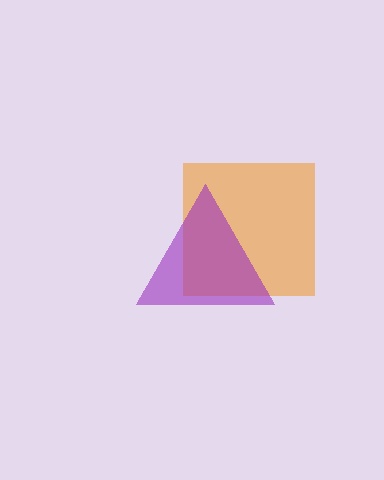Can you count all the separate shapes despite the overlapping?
Yes, there are 2 separate shapes.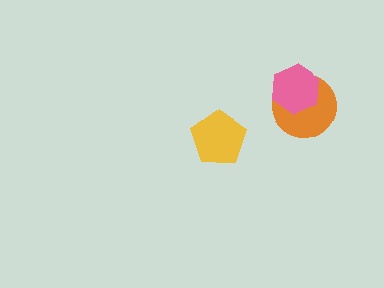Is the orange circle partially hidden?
Yes, it is partially covered by another shape.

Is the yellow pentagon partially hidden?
No, no other shape covers it.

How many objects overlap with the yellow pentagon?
0 objects overlap with the yellow pentagon.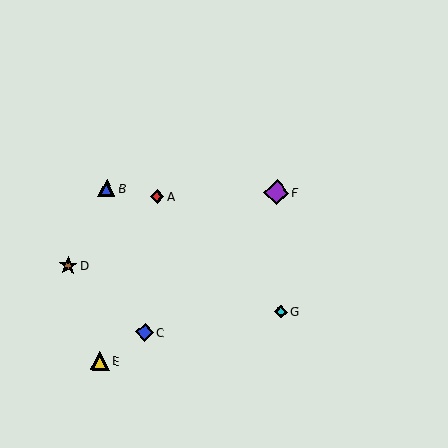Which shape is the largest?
The purple diamond (labeled F) is the largest.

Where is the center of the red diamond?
The center of the red diamond is at (157, 196).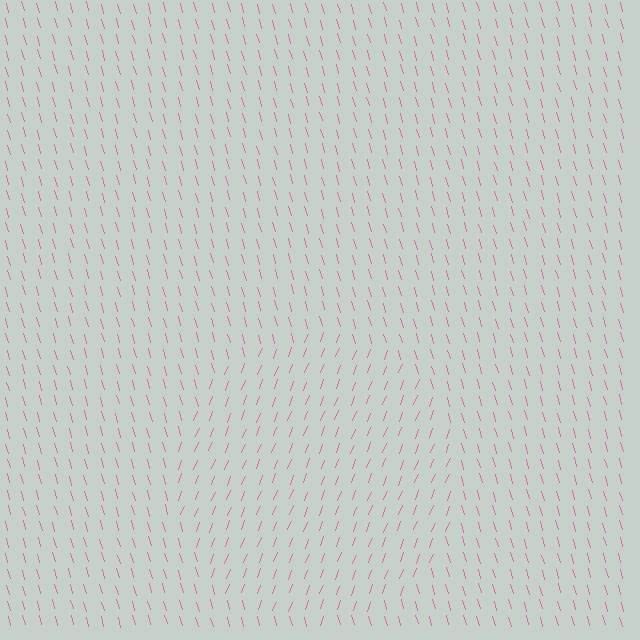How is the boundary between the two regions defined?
The boundary is defined purely by a change in line orientation (approximately 37 degrees difference). All lines are the same color and thickness.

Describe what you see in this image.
The image is filled with small pink line segments. A circle region in the image has lines oriented differently from the surrounding lines, creating a visible texture boundary.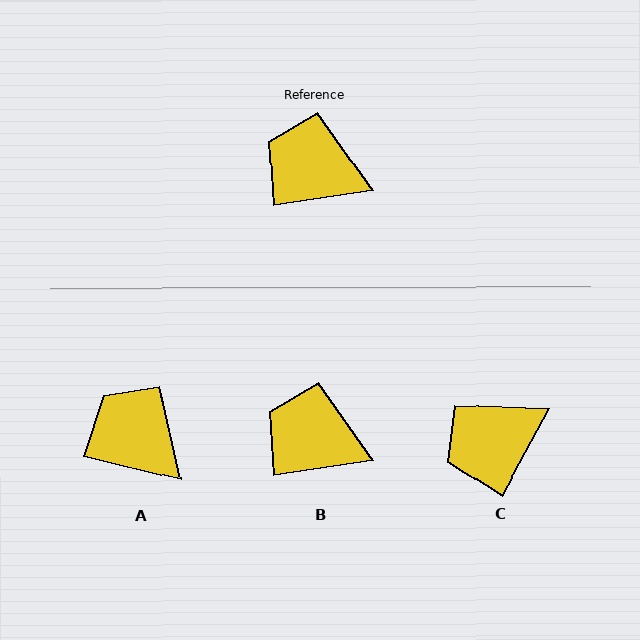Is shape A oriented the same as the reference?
No, it is off by about 22 degrees.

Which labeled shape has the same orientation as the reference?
B.